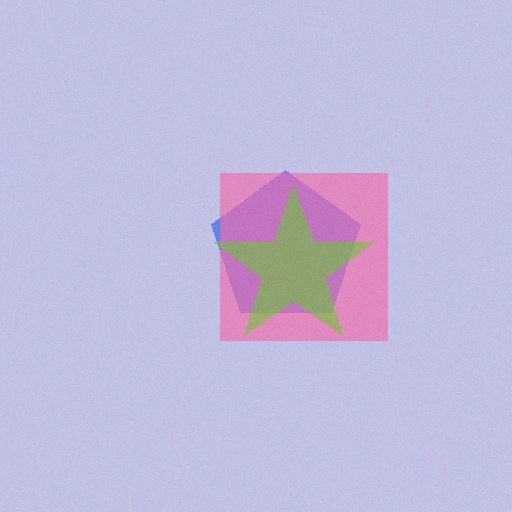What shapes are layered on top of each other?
The layered shapes are: a blue pentagon, a pink square, a lime star.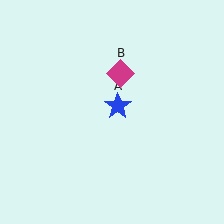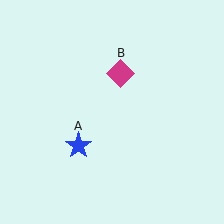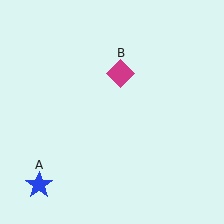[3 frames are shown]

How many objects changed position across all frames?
1 object changed position: blue star (object A).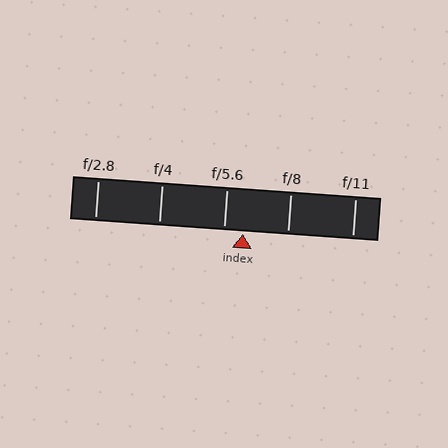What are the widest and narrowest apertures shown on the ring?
The widest aperture shown is f/2.8 and the narrowest is f/11.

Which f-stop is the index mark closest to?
The index mark is closest to f/5.6.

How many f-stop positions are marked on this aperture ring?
There are 5 f-stop positions marked.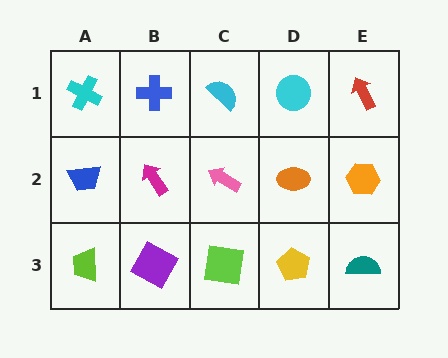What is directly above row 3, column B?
A magenta arrow.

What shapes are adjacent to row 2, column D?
A cyan circle (row 1, column D), a yellow pentagon (row 3, column D), a pink arrow (row 2, column C), an orange hexagon (row 2, column E).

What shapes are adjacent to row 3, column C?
A pink arrow (row 2, column C), a purple square (row 3, column B), a yellow pentagon (row 3, column D).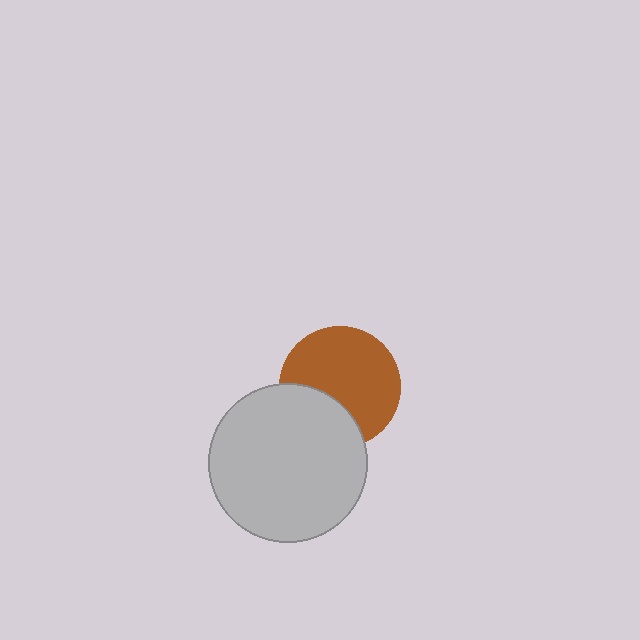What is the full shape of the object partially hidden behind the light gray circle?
The partially hidden object is a brown circle.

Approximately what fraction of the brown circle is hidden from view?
Roughly 30% of the brown circle is hidden behind the light gray circle.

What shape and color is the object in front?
The object in front is a light gray circle.